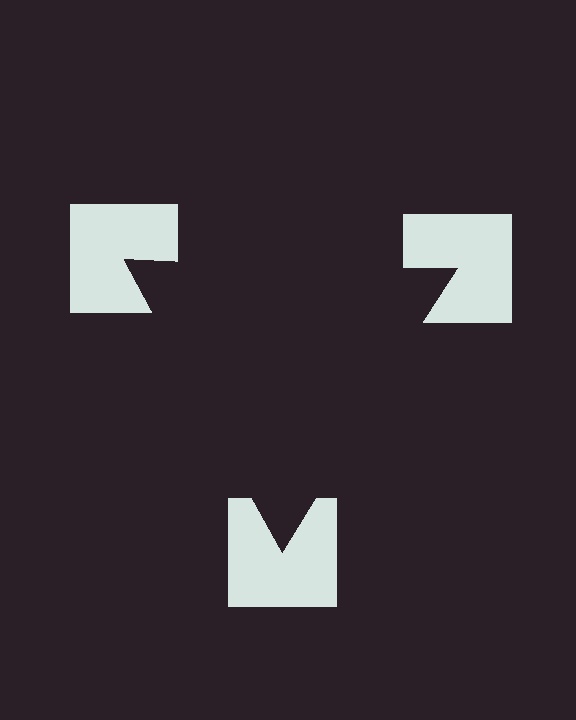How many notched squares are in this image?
There are 3 — one at each vertex of the illusory triangle.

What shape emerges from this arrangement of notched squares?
An illusory triangle — its edges are inferred from the aligned wedge cuts in the notched squares, not physically drawn.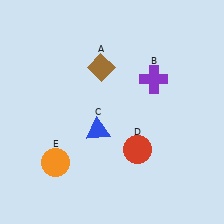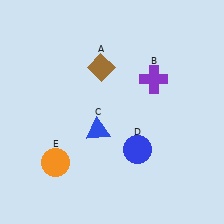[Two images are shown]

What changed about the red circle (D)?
In Image 1, D is red. In Image 2, it changed to blue.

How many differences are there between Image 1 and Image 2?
There is 1 difference between the two images.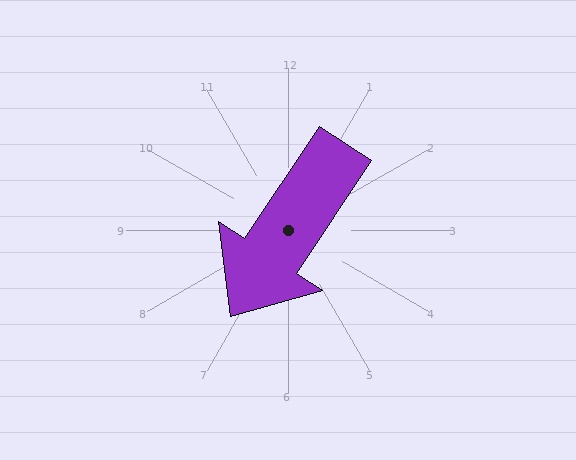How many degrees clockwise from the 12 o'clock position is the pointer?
Approximately 214 degrees.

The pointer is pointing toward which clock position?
Roughly 7 o'clock.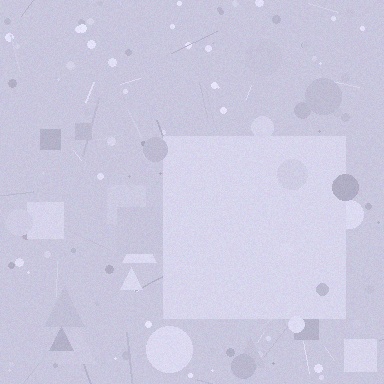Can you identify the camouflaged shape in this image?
The camouflaged shape is a square.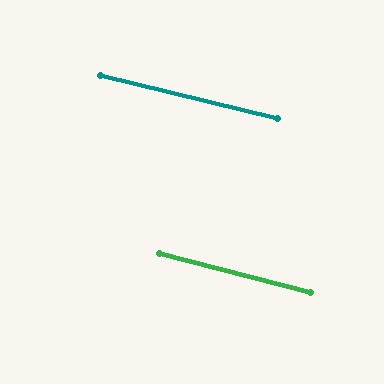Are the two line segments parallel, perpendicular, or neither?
Parallel — their directions differ by only 0.7°.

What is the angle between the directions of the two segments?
Approximately 1 degree.